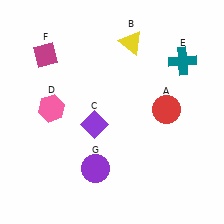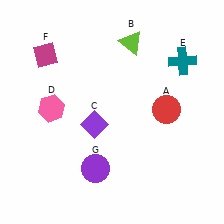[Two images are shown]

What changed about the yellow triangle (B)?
In Image 1, B is yellow. In Image 2, it changed to lime.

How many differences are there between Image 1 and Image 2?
There is 1 difference between the two images.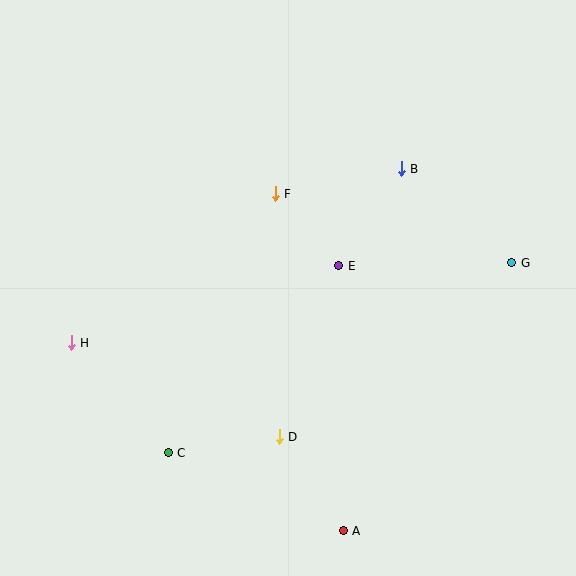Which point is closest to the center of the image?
Point E at (339, 266) is closest to the center.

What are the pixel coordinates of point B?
Point B is at (401, 169).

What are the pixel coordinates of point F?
Point F is at (275, 194).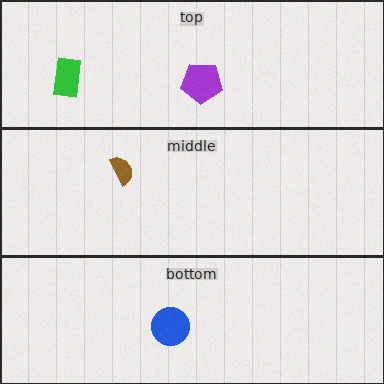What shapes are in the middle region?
The brown semicircle.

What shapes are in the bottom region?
The blue circle.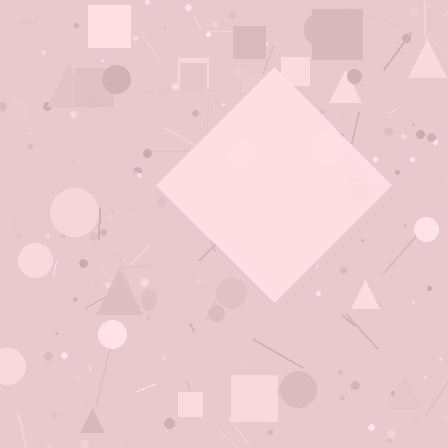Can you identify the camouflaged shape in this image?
The camouflaged shape is a diamond.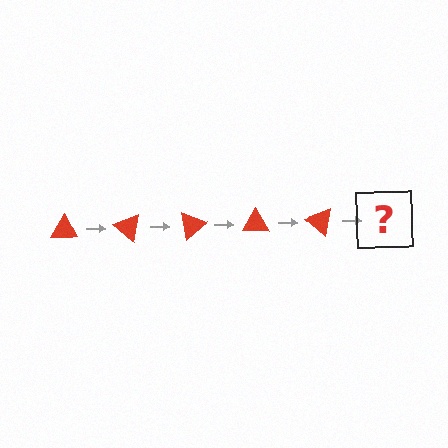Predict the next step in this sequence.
The next step is a red triangle rotated 200 degrees.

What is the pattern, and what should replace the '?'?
The pattern is that the triangle rotates 40 degrees each step. The '?' should be a red triangle rotated 200 degrees.